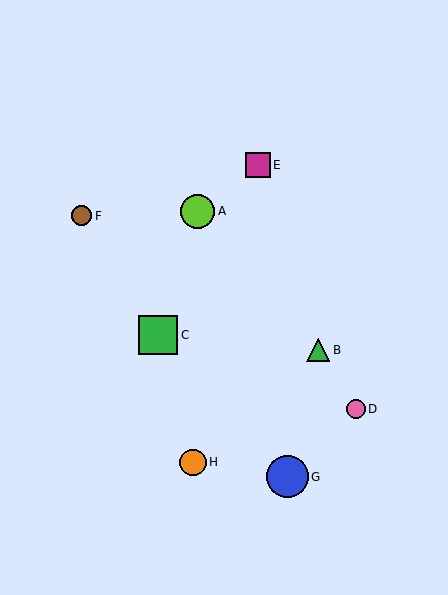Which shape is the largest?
The blue circle (labeled G) is the largest.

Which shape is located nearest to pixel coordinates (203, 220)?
The lime circle (labeled A) at (198, 211) is nearest to that location.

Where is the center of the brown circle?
The center of the brown circle is at (82, 216).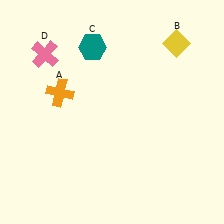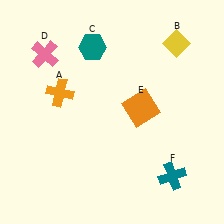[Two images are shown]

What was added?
An orange square (E), a teal cross (F) were added in Image 2.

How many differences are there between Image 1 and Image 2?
There are 2 differences between the two images.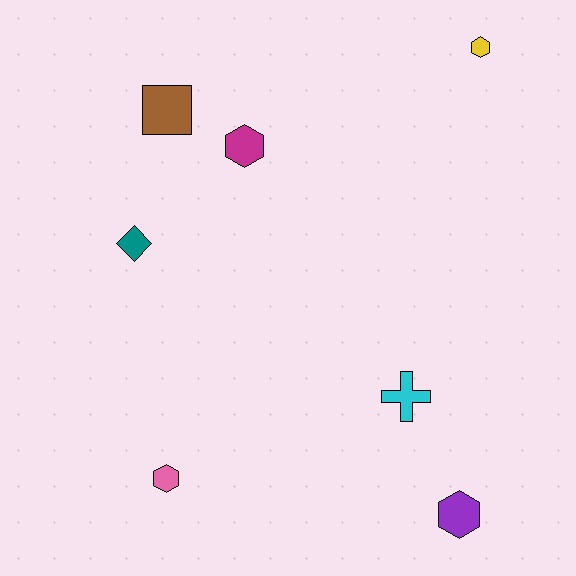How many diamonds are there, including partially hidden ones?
There is 1 diamond.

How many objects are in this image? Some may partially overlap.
There are 7 objects.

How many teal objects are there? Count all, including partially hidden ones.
There is 1 teal object.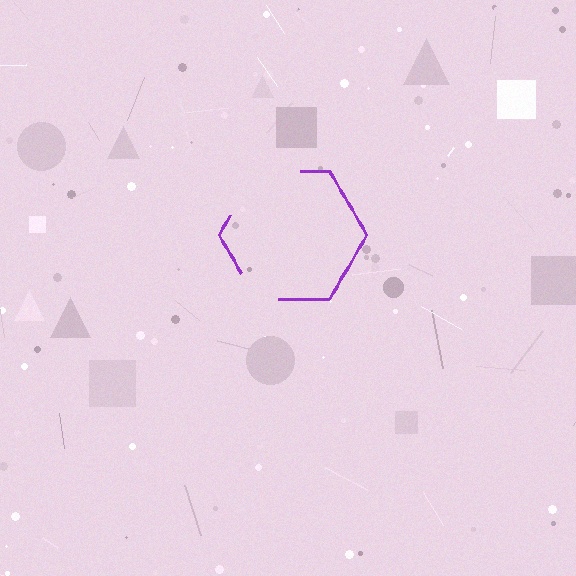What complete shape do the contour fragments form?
The contour fragments form a hexagon.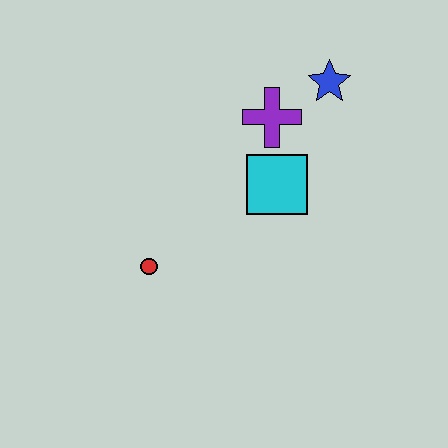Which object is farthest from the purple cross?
The red circle is farthest from the purple cross.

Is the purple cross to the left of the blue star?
Yes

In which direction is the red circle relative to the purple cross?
The red circle is below the purple cross.